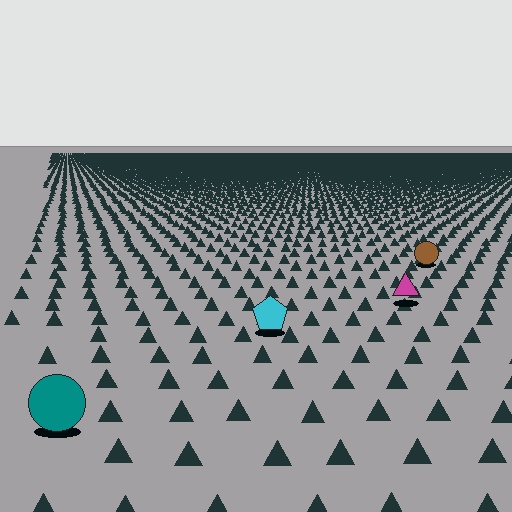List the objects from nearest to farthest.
From nearest to farthest: the teal circle, the cyan pentagon, the magenta triangle, the brown circle.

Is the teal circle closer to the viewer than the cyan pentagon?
Yes. The teal circle is closer — you can tell from the texture gradient: the ground texture is coarser near it.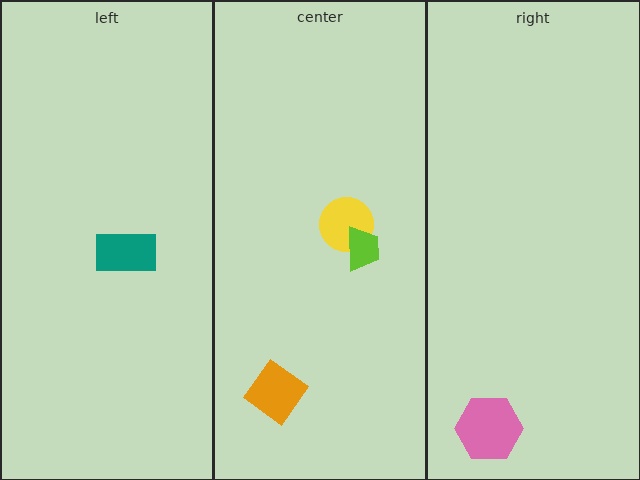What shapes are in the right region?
The pink hexagon.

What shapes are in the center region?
The yellow circle, the lime trapezoid, the orange diamond.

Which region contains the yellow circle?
The center region.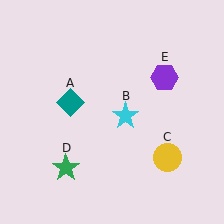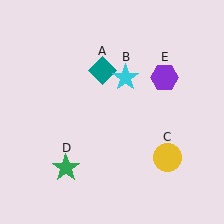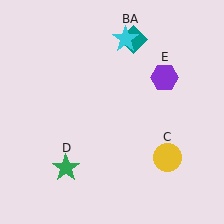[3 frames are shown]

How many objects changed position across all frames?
2 objects changed position: teal diamond (object A), cyan star (object B).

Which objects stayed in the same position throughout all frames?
Yellow circle (object C) and green star (object D) and purple hexagon (object E) remained stationary.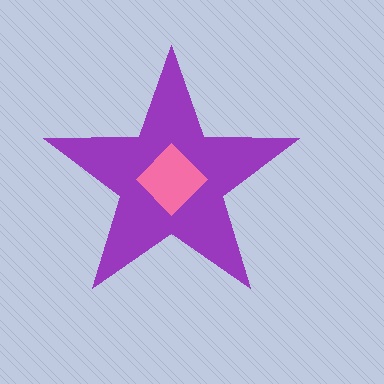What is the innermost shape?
The pink diamond.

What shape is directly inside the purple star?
The pink diamond.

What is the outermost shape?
The purple star.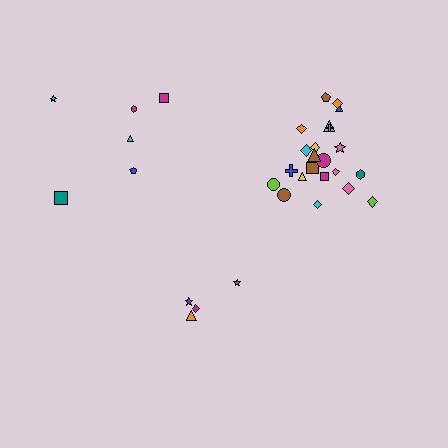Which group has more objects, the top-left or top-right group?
The top-right group.